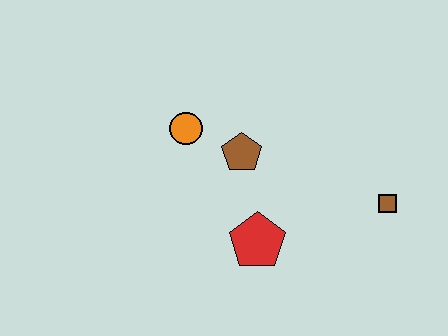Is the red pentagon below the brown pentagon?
Yes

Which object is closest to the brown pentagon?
The orange circle is closest to the brown pentagon.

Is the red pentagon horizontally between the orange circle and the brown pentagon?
No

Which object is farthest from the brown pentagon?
The brown square is farthest from the brown pentagon.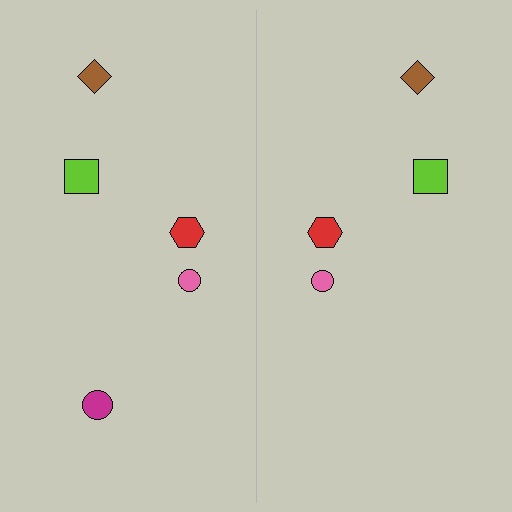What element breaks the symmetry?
A magenta circle is missing from the right side.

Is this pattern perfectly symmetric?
No, the pattern is not perfectly symmetric. A magenta circle is missing from the right side.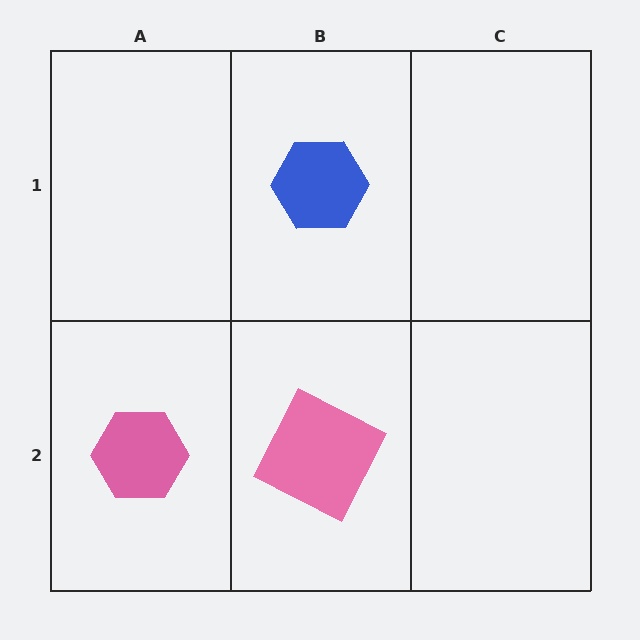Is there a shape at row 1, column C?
No, that cell is empty.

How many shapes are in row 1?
1 shape.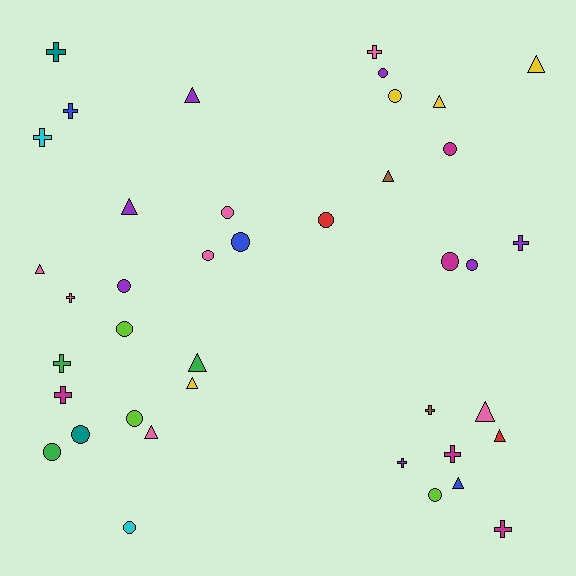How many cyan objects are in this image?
There are 2 cyan objects.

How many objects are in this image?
There are 40 objects.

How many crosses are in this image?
There are 12 crosses.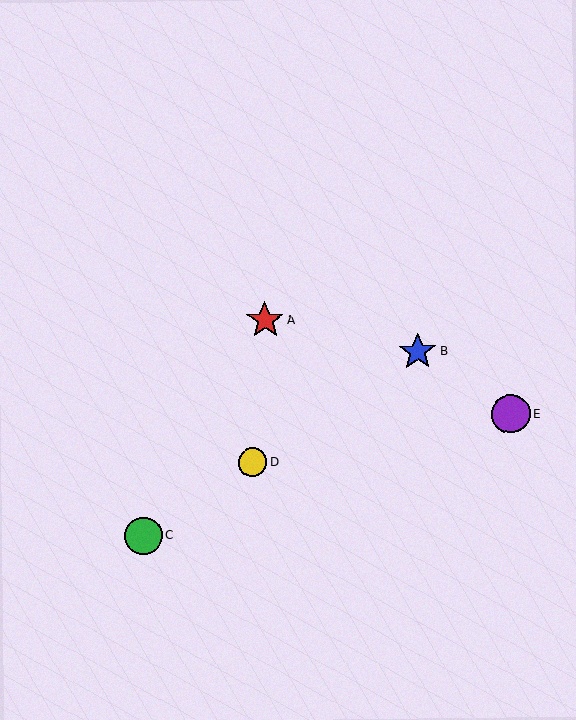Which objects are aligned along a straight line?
Objects B, C, D are aligned along a straight line.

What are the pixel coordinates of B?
Object B is at (418, 351).